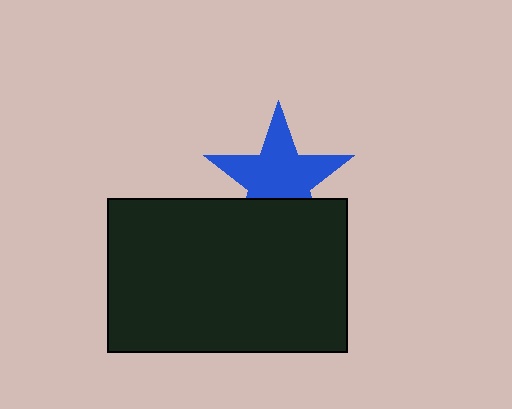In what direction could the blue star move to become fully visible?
The blue star could move up. That would shift it out from behind the black rectangle entirely.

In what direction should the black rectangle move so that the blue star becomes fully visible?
The black rectangle should move down. That is the shortest direction to clear the overlap and leave the blue star fully visible.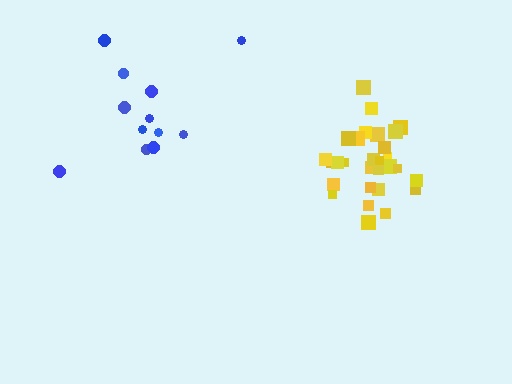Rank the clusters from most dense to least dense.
yellow, blue.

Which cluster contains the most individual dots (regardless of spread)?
Yellow (30).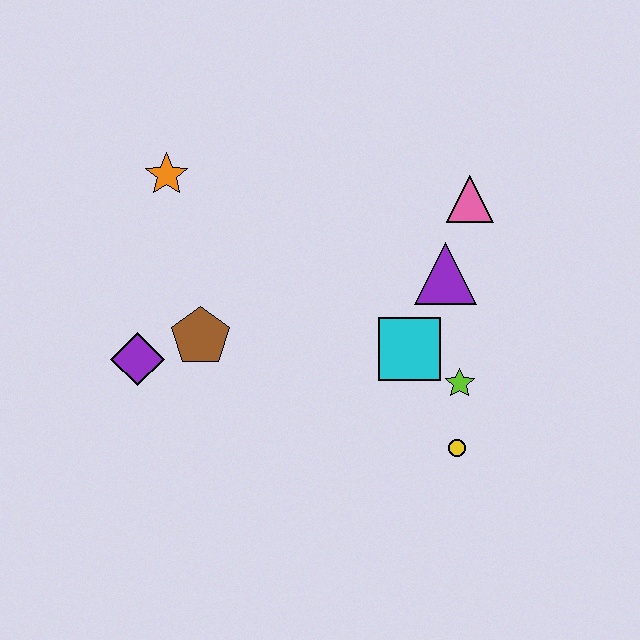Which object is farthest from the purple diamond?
The pink triangle is farthest from the purple diamond.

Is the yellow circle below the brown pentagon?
Yes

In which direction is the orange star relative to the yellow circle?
The orange star is to the left of the yellow circle.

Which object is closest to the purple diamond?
The brown pentagon is closest to the purple diamond.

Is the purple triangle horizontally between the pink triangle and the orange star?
Yes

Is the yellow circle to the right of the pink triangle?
No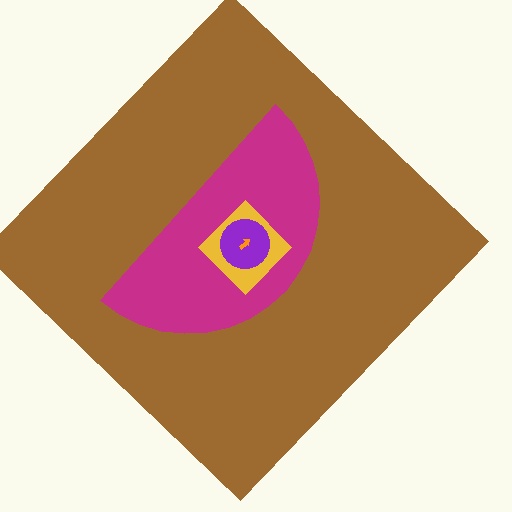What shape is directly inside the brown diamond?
The magenta semicircle.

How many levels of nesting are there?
5.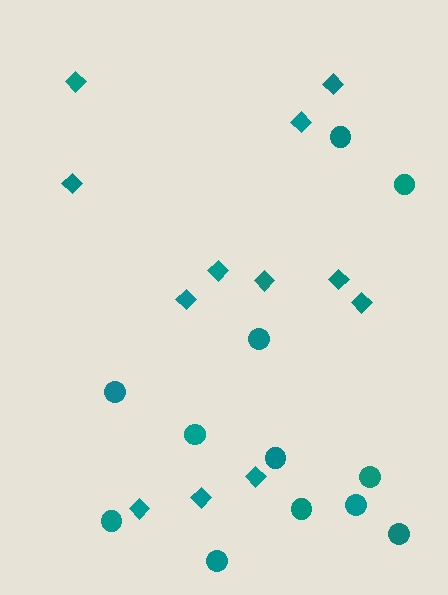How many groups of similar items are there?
There are 2 groups: one group of circles (12) and one group of diamonds (12).